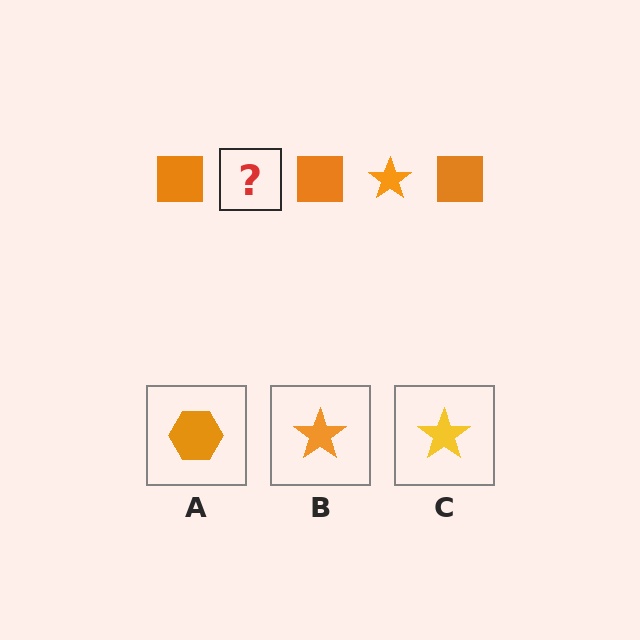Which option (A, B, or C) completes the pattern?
B.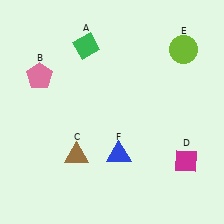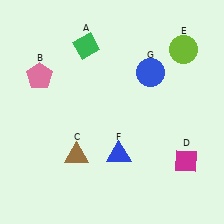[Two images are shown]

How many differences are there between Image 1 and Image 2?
There is 1 difference between the two images.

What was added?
A blue circle (G) was added in Image 2.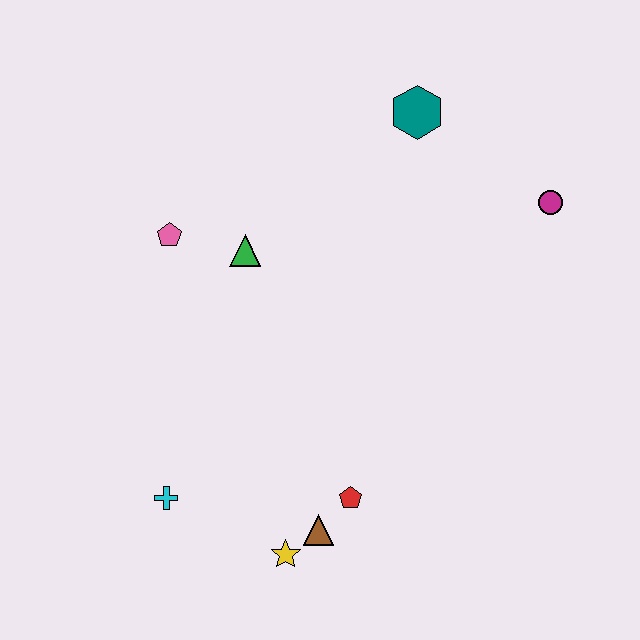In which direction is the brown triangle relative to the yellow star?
The brown triangle is to the right of the yellow star.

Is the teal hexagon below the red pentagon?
No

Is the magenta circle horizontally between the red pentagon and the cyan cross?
No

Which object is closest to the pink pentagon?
The green triangle is closest to the pink pentagon.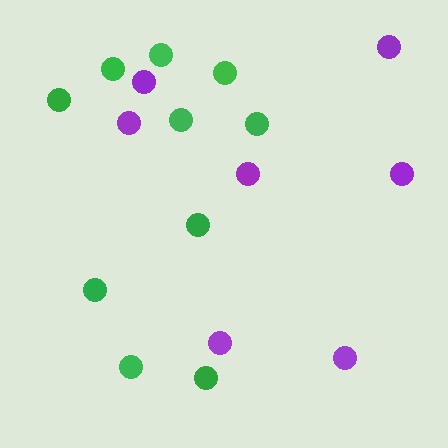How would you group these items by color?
There are 2 groups: one group of purple circles (7) and one group of green circles (10).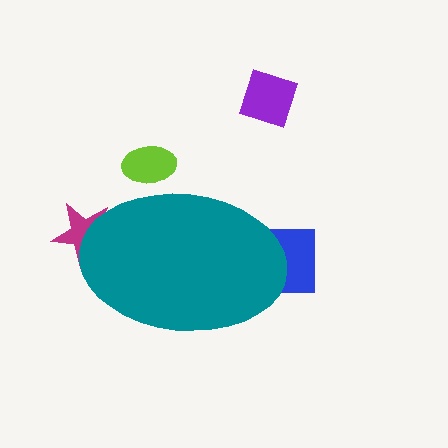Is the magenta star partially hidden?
Yes, the magenta star is partially hidden behind the teal ellipse.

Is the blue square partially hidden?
Yes, the blue square is partially hidden behind the teal ellipse.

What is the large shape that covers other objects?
A teal ellipse.